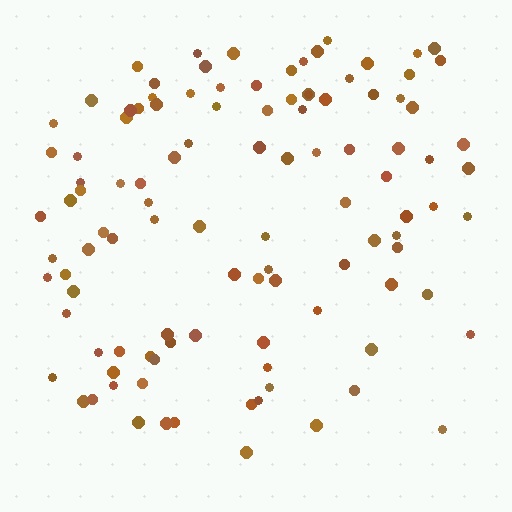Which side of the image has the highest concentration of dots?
The top.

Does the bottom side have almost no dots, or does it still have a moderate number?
Still a moderate number, just noticeably fewer than the top.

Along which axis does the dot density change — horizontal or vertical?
Vertical.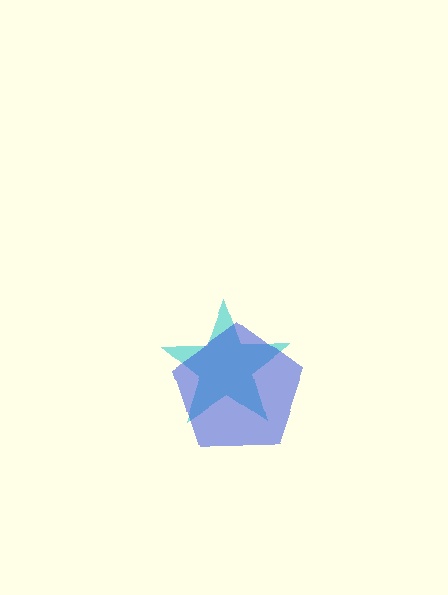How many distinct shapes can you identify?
There are 2 distinct shapes: a cyan star, a blue pentagon.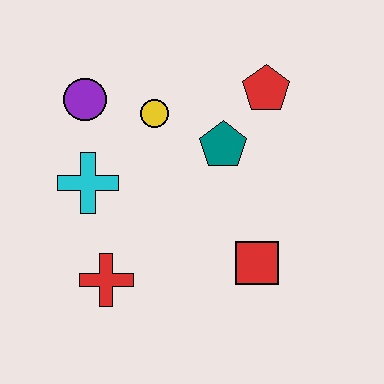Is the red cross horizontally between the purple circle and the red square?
Yes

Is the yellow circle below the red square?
No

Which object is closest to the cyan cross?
The purple circle is closest to the cyan cross.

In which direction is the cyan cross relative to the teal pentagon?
The cyan cross is to the left of the teal pentagon.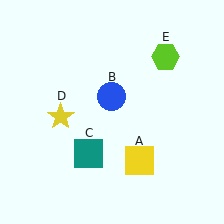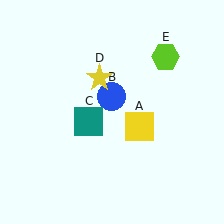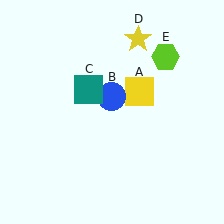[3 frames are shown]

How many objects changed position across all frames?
3 objects changed position: yellow square (object A), teal square (object C), yellow star (object D).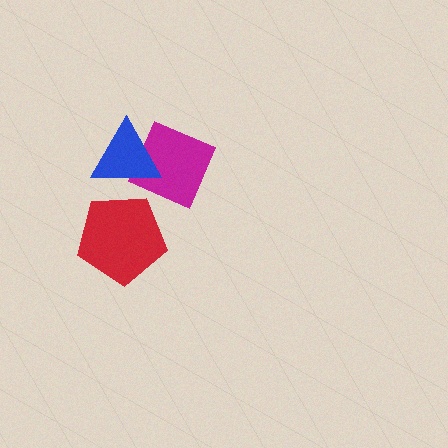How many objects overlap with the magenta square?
1 object overlaps with the magenta square.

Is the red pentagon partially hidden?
No, no other shape covers it.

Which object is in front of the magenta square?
The blue triangle is in front of the magenta square.